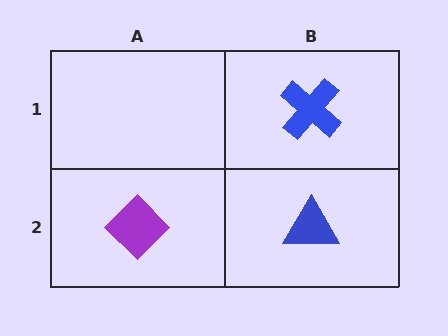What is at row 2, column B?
A blue triangle.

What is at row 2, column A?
A purple diamond.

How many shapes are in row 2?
2 shapes.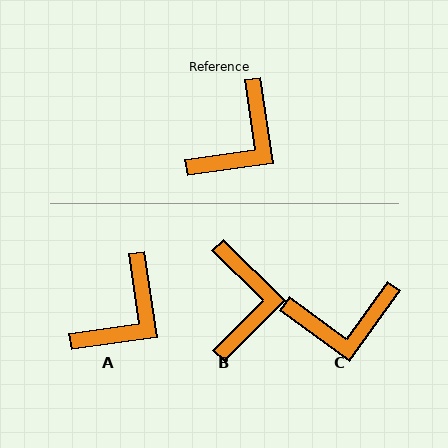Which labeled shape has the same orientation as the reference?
A.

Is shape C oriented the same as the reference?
No, it is off by about 44 degrees.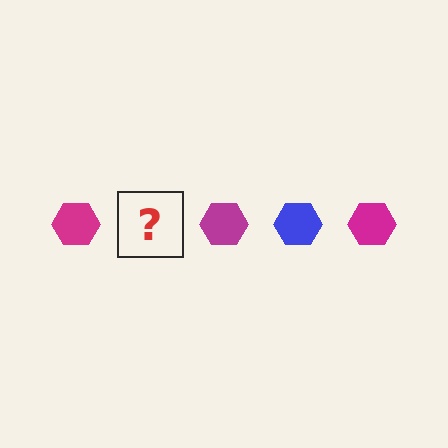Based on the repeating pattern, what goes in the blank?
The blank should be a blue hexagon.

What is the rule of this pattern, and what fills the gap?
The rule is that the pattern cycles through magenta, blue hexagons. The gap should be filled with a blue hexagon.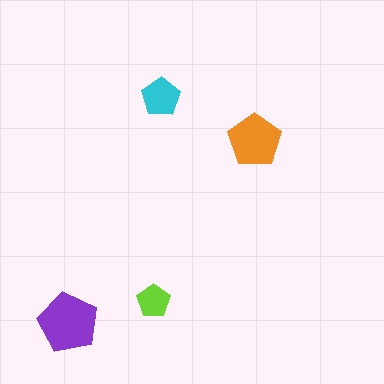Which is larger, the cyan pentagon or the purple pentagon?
The purple one.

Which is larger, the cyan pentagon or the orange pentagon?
The orange one.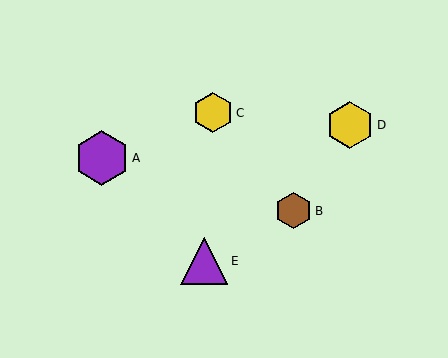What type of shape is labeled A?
Shape A is a purple hexagon.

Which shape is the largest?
The purple hexagon (labeled A) is the largest.